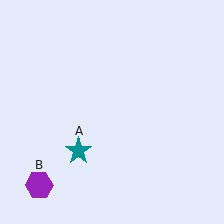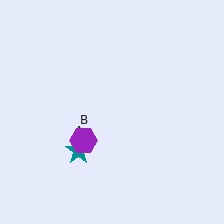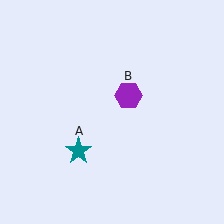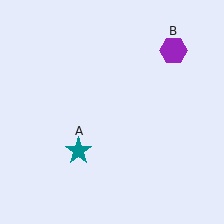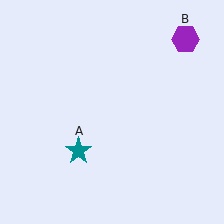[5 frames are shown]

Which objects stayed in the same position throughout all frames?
Teal star (object A) remained stationary.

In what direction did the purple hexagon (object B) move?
The purple hexagon (object B) moved up and to the right.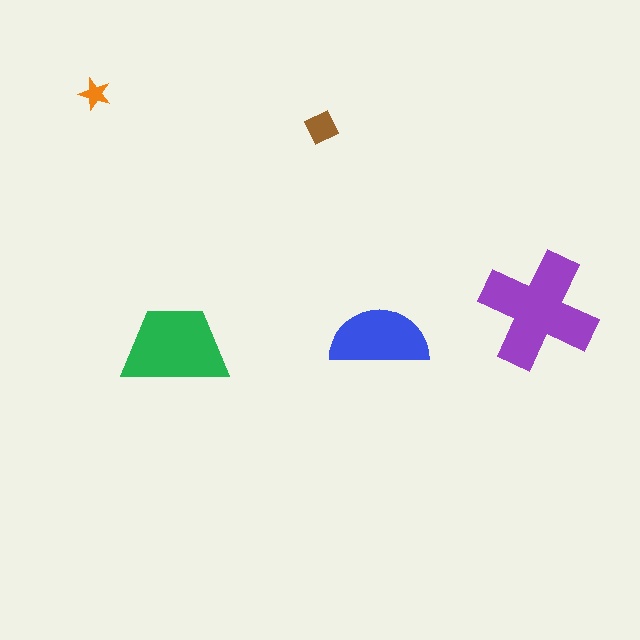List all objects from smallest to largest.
The orange star, the brown square, the blue semicircle, the green trapezoid, the purple cross.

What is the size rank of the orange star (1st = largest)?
5th.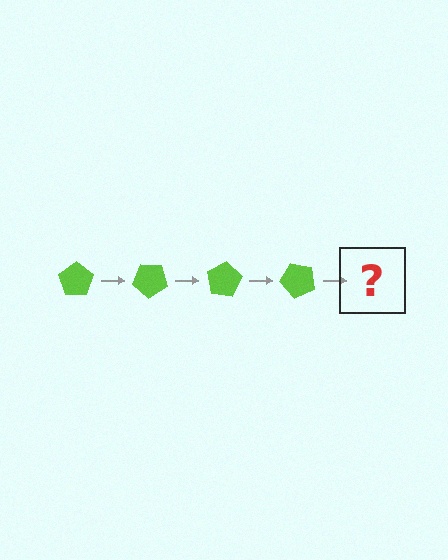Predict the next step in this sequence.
The next step is a lime pentagon rotated 160 degrees.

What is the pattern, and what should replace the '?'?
The pattern is that the pentagon rotates 40 degrees each step. The '?' should be a lime pentagon rotated 160 degrees.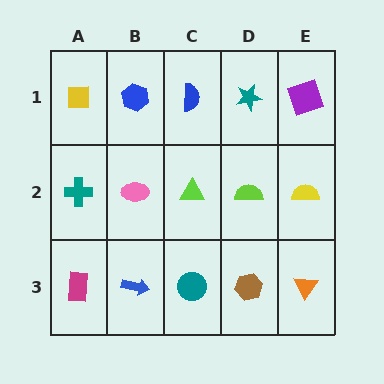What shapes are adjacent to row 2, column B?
A blue hexagon (row 1, column B), a blue arrow (row 3, column B), a teal cross (row 2, column A), a lime triangle (row 2, column C).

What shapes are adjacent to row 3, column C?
A lime triangle (row 2, column C), a blue arrow (row 3, column B), a brown hexagon (row 3, column D).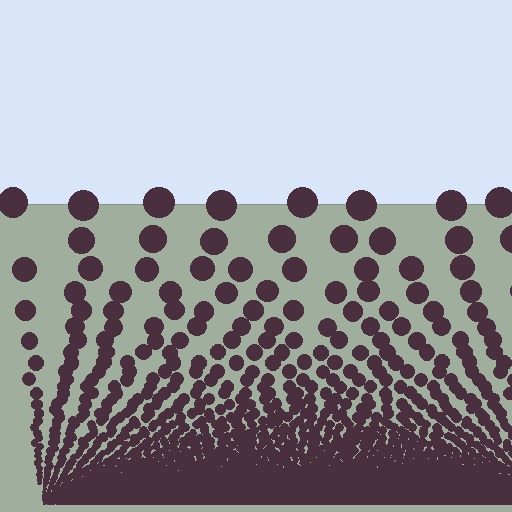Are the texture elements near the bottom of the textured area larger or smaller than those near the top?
Smaller. The gradient is inverted — elements near the bottom are smaller and denser.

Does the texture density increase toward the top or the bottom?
Density increases toward the bottom.